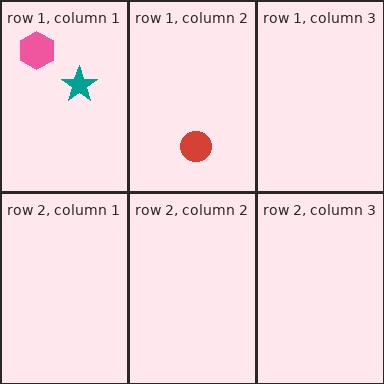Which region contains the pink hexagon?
The row 1, column 1 region.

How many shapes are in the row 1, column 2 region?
1.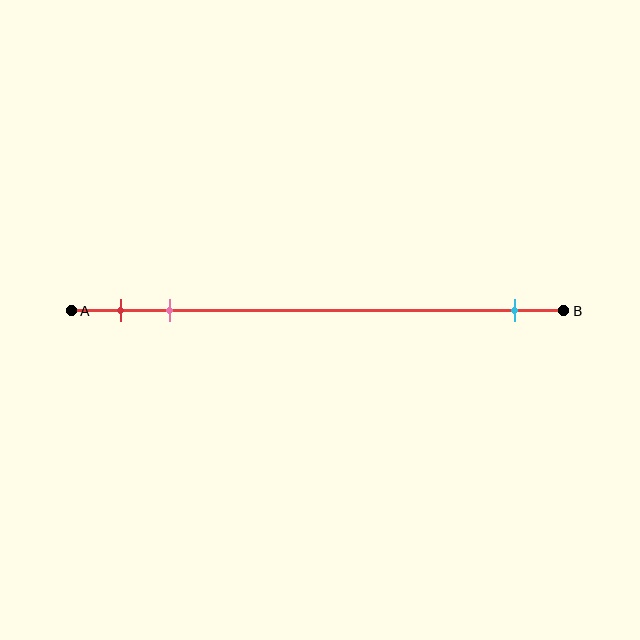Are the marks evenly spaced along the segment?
No, the marks are not evenly spaced.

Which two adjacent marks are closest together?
The red and pink marks are the closest adjacent pair.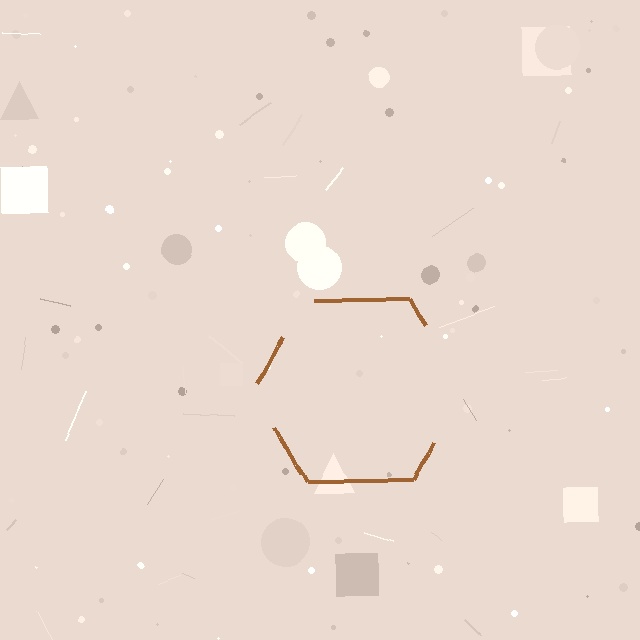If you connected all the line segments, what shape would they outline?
They would outline a hexagon.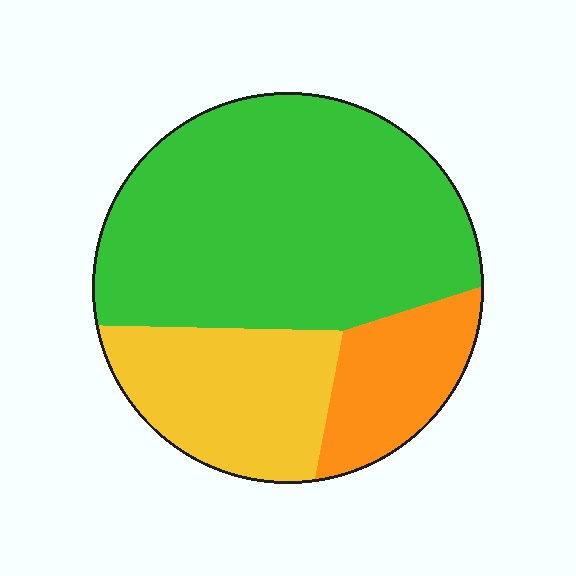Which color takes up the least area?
Orange, at roughly 15%.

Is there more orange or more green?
Green.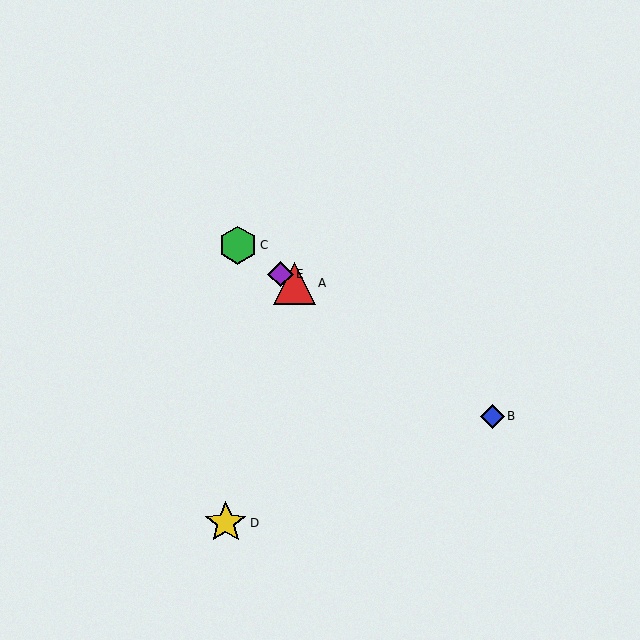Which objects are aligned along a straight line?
Objects A, B, C, E are aligned along a straight line.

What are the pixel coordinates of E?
Object E is at (281, 274).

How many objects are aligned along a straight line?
4 objects (A, B, C, E) are aligned along a straight line.